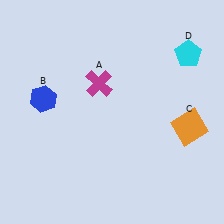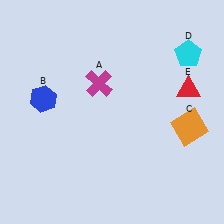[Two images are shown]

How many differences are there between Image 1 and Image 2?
There is 1 difference between the two images.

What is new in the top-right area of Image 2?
A red triangle (E) was added in the top-right area of Image 2.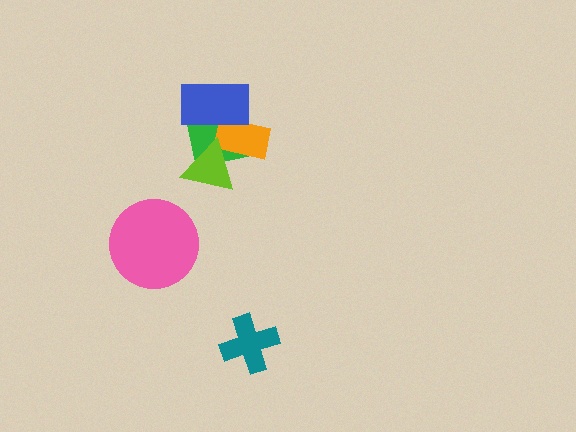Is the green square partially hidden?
Yes, it is partially covered by another shape.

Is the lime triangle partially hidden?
No, no other shape covers it.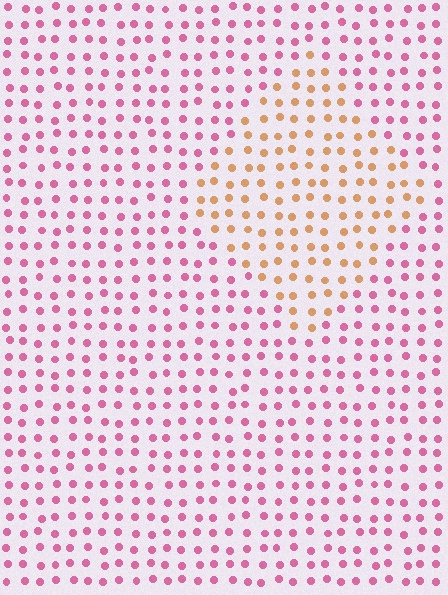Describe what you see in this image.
The image is filled with small pink elements in a uniform arrangement. A diamond-shaped region is visible where the elements are tinted to a slightly different hue, forming a subtle color boundary.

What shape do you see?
I see a diamond.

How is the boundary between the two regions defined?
The boundary is defined purely by a slight shift in hue (about 58 degrees). Spacing, size, and orientation are identical on both sides.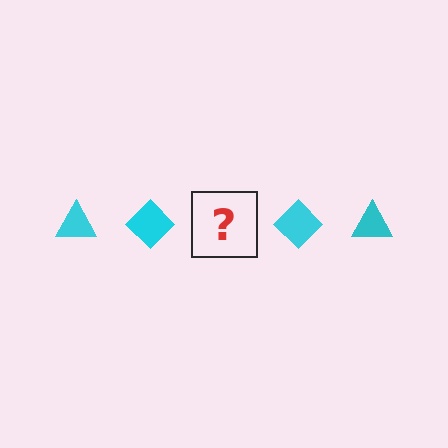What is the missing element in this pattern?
The missing element is a cyan triangle.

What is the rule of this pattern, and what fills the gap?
The rule is that the pattern cycles through triangle, diamond shapes in cyan. The gap should be filled with a cyan triangle.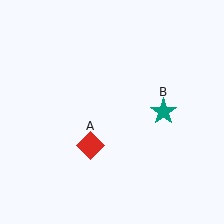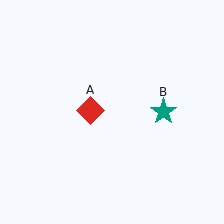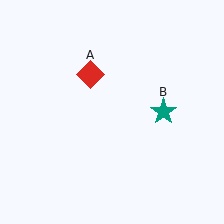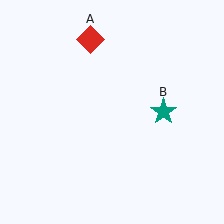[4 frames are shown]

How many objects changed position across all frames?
1 object changed position: red diamond (object A).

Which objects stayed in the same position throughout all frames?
Teal star (object B) remained stationary.